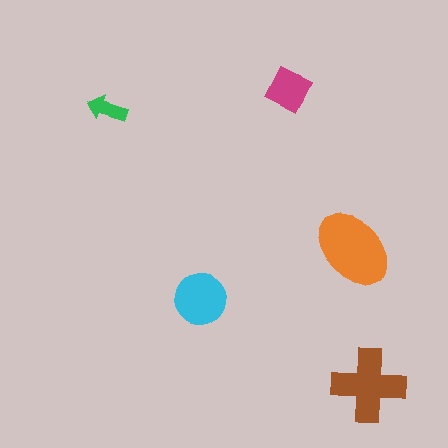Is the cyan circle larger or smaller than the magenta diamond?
Larger.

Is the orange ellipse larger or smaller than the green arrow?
Larger.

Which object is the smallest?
The green arrow.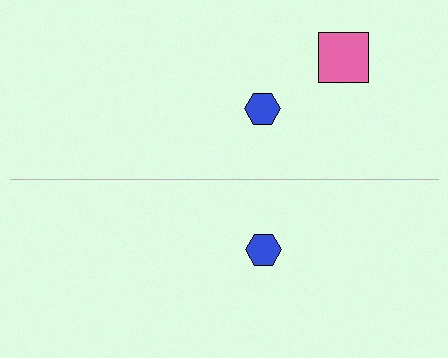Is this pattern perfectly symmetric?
No, the pattern is not perfectly symmetric. A pink square is missing from the bottom side.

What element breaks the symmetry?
A pink square is missing from the bottom side.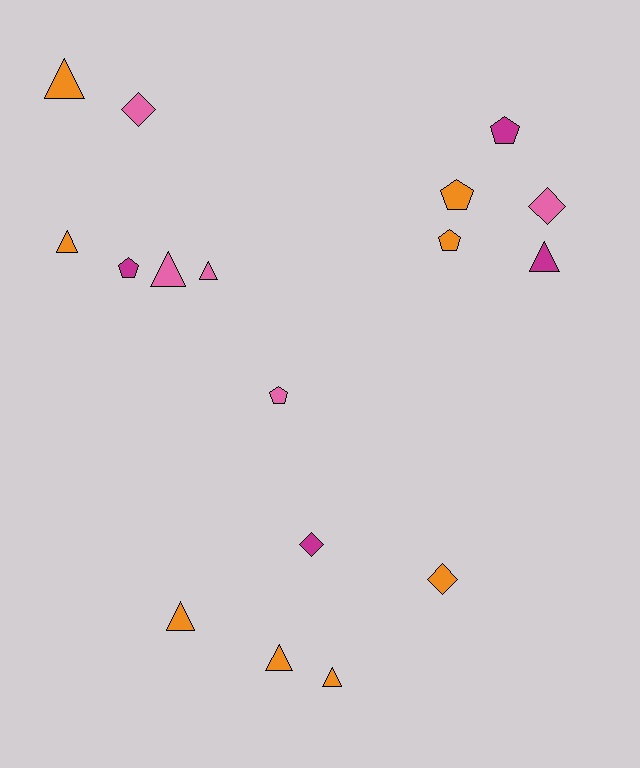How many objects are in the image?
There are 17 objects.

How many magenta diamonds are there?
There is 1 magenta diamond.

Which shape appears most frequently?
Triangle, with 8 objects.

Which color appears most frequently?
Orange, with 8 objects.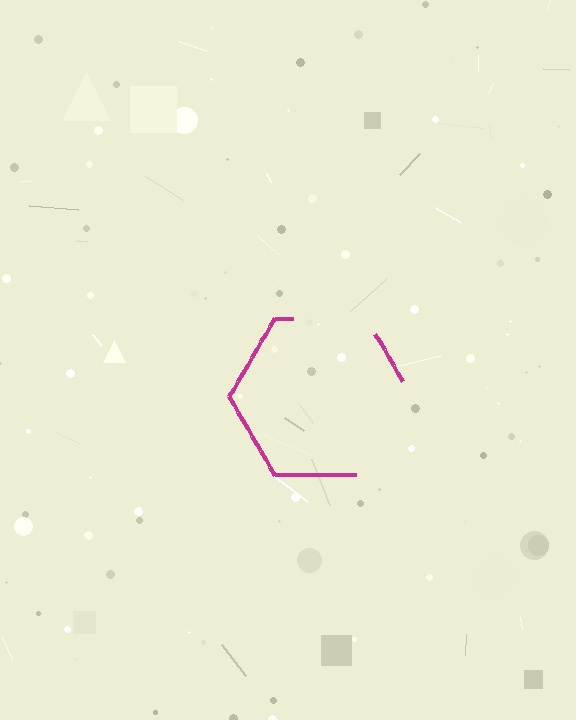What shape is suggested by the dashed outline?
The dashed outline suggests a hexagon.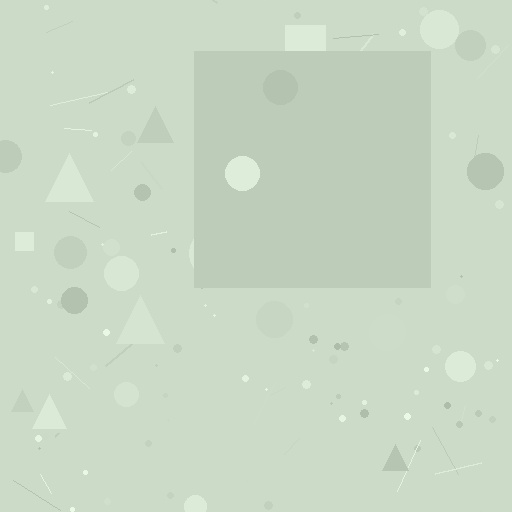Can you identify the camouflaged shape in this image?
The camouflaged shape is a square.